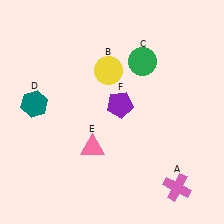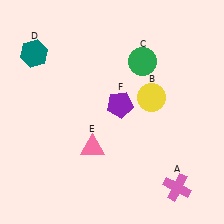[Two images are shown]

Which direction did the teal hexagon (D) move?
The teal hexagon (D) moved up.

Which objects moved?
The objects that moved are: the yellow circle (B), the teal hexagon (D).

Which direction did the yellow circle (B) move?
The yellow circle (B) moved right.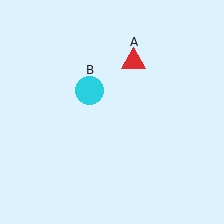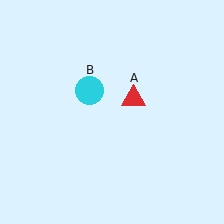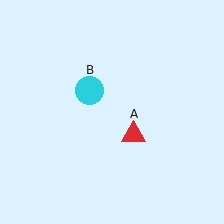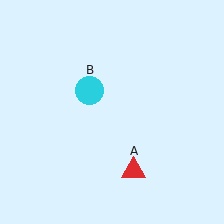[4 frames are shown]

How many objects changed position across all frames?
1 object changed position: red triangle (object A).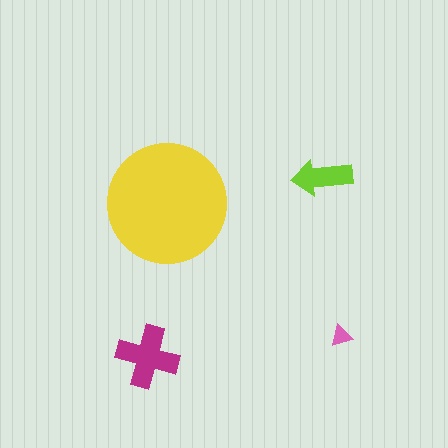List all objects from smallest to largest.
The pink triangle, the lime arrow, the magenta cross, the yellow circle.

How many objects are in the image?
There are 4 objects in the image.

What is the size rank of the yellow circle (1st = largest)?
1st.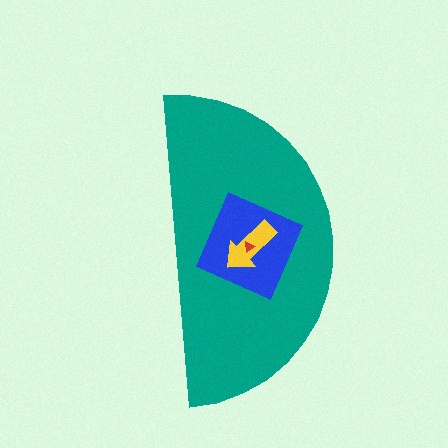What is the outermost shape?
The teal semicircle.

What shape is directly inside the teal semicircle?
The blue diamond.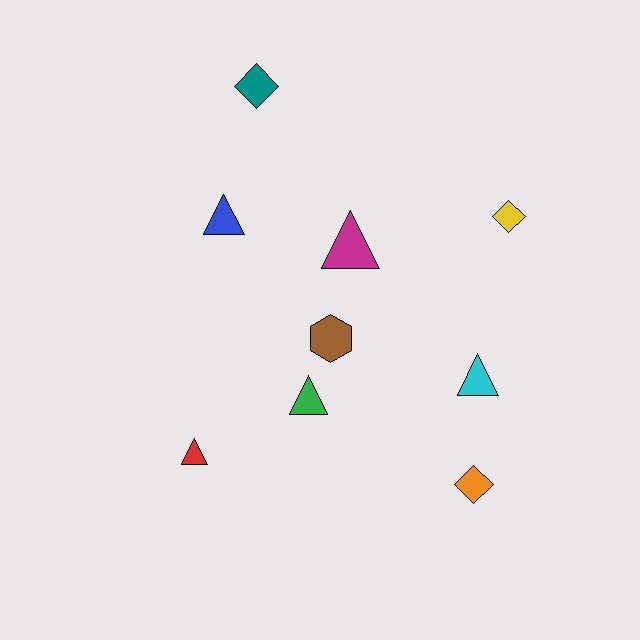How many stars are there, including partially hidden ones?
There are no stars.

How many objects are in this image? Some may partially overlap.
There are 9 objects.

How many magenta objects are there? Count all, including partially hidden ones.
There is 1 magenta object.